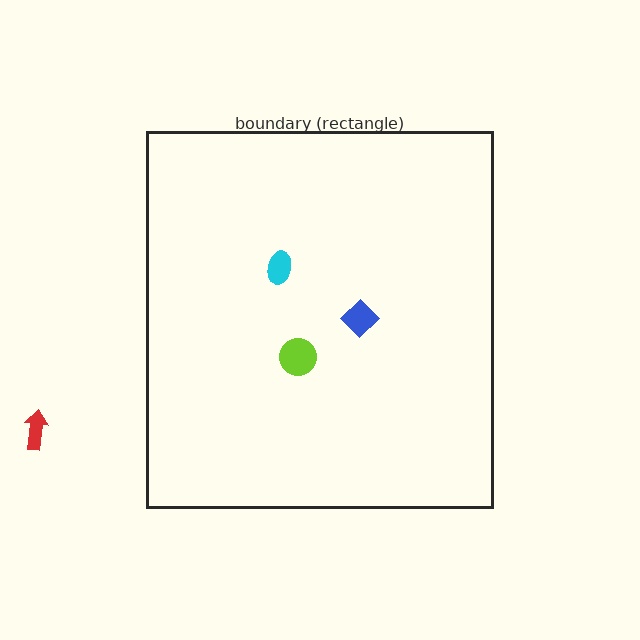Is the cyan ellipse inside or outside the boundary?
Inside.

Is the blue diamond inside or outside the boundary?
Inside.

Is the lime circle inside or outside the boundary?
Inside.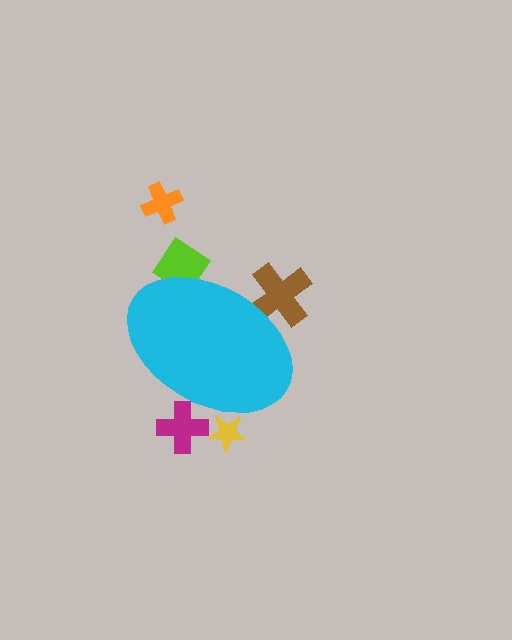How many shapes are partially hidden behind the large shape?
4 shapes are partially hidden.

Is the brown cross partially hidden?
Yes, the brown cross is partially hidden behind the cyan ellipse.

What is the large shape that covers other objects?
A cyan ellipse.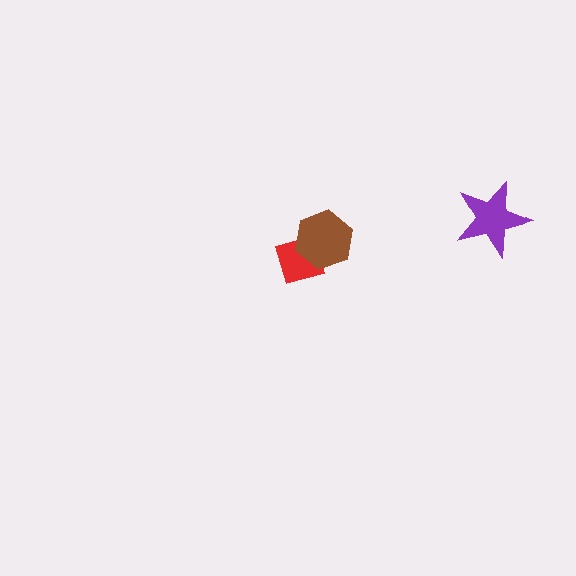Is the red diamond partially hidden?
Yes, it is partially covered by another shape.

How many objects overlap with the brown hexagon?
1 object overlaps with the brown hexagon.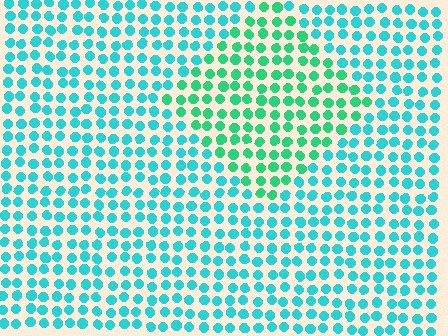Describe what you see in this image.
The image is filled with small cyan elements in a uniform arrangement. A diamond-shaped region is visible where the elements are tinted to a slightly different hue, forming a subtle color boundary.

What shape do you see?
I see a diamond.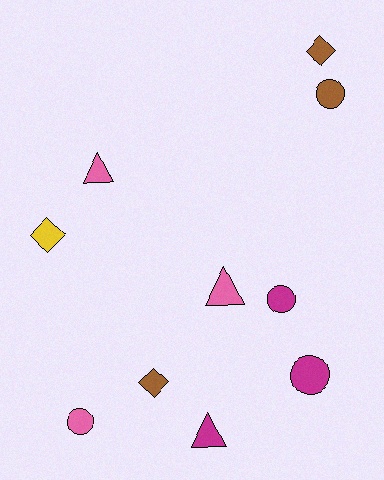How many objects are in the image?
There are 10 objects.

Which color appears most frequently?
Brown, with 3 objects.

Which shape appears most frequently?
Circle, with 4 objects.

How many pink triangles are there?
There are 2 pink triangles.